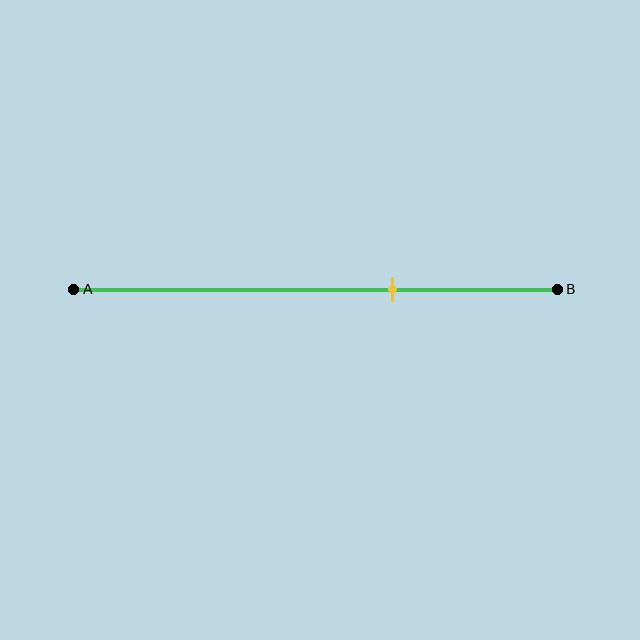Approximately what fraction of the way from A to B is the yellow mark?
The yellow mark is approximately 65% of the way from A to B.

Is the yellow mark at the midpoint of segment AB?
No, the mark is at about 65% from A, not at the 50% midpoint.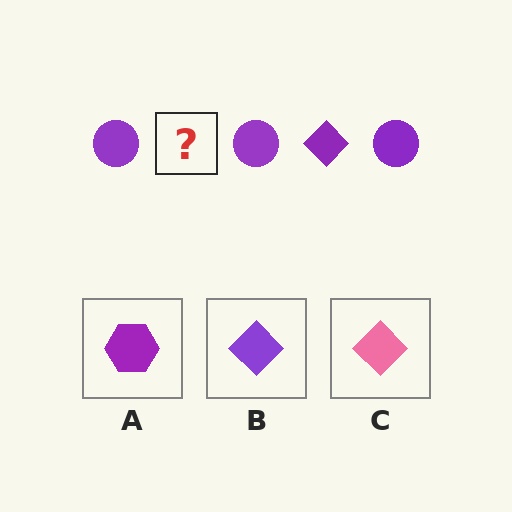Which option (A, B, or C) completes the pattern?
B.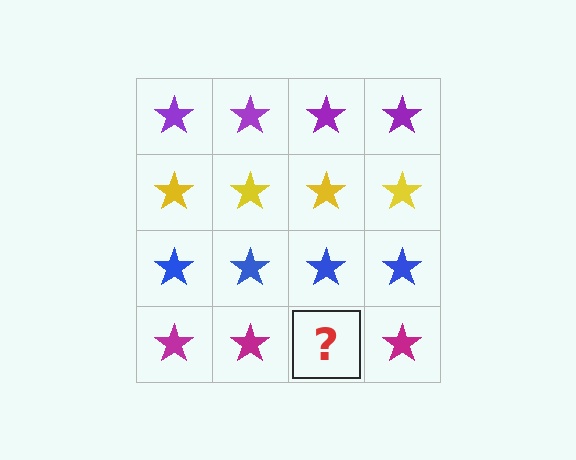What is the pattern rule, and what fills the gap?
The rule is that each row has a consistent color. The gap should be filled with a magenta star.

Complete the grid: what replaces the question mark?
The question mark should be replaced with a magenta star.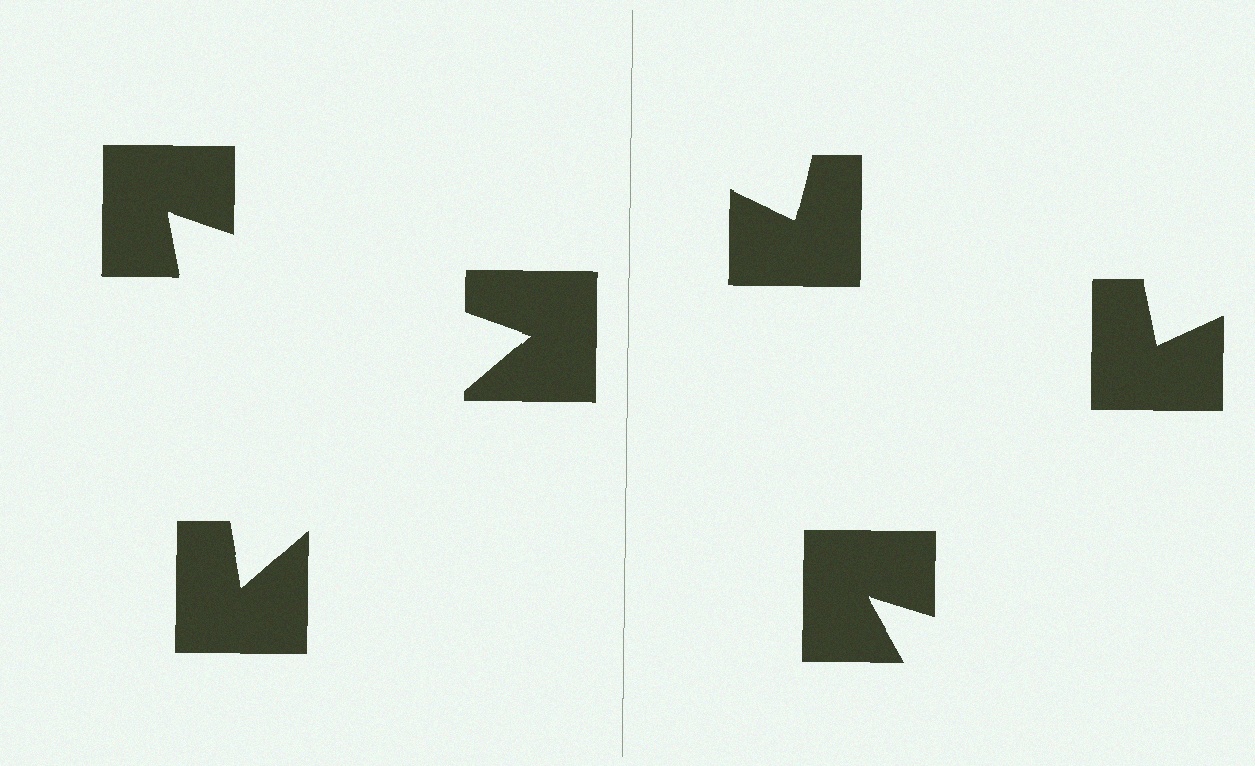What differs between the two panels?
The notched squares are positioned identically on both sides; only the wedge orientations differ. On the left they align to a triangle; on the right they are misaligned.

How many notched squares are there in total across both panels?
6 — 3 on each side.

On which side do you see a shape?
An illusory triangle appears on the left side. On the right side the wedge cuts are rotated, so no coherent shape forms.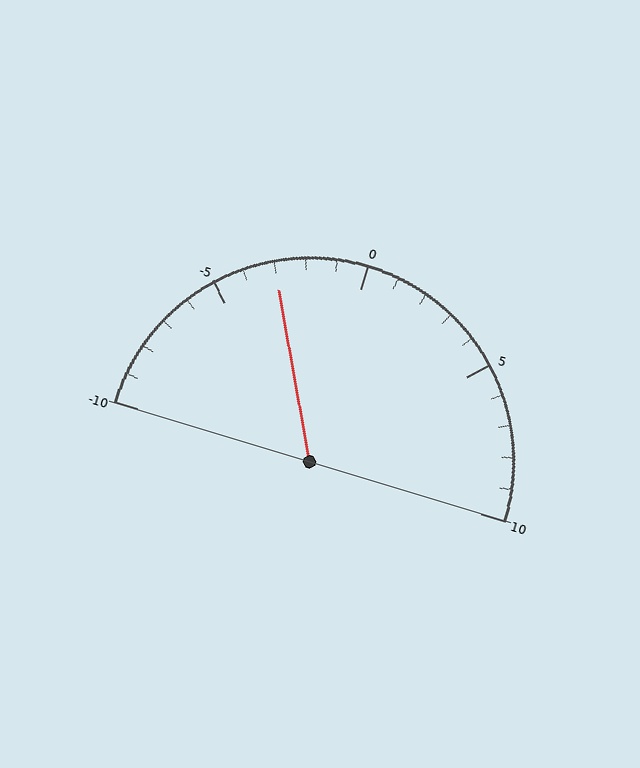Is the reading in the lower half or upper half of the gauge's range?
The reading is in the lower half of the range (-10 to 10).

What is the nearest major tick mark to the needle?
The nearest major tick mark is -5.